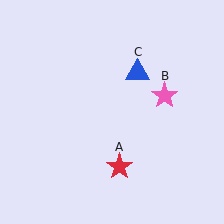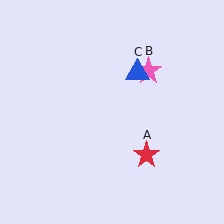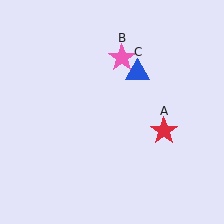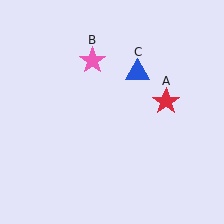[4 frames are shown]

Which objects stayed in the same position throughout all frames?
Blue triangle (object C) remained stationary.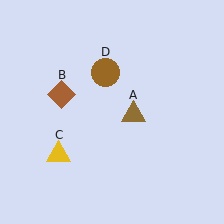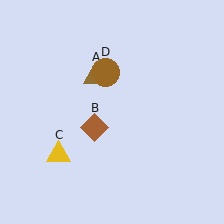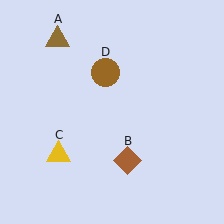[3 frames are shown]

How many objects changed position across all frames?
2 objects changed position: brown triangle (object A), brown diamond (object B).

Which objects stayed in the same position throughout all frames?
Yellow triangle (object C) and brown circle (object D) remained stationary.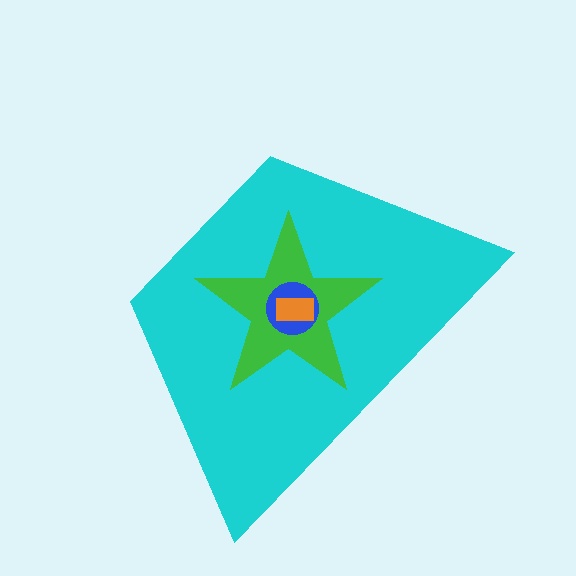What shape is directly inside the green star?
The blue circle.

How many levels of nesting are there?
4.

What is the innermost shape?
The orange rectangle.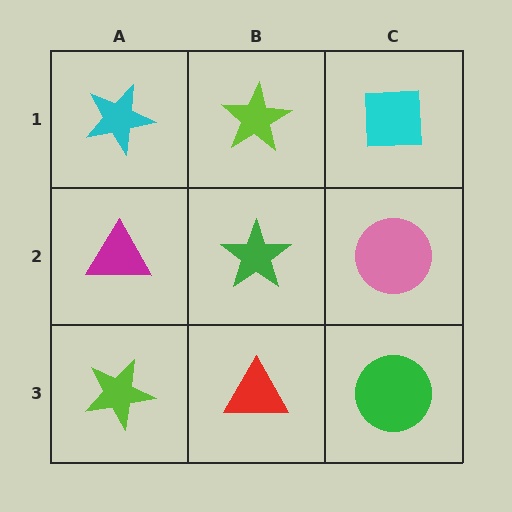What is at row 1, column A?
A cyan star.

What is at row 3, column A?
A lime star.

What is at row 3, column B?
A red triangle.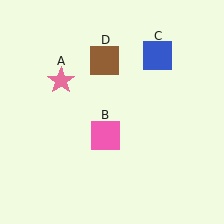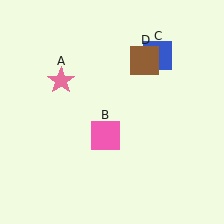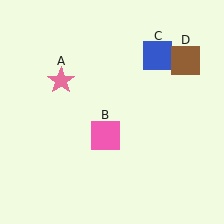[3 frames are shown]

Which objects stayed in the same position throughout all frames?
Pink star (object A) and pink square (object B) and blue square (object C) remained stationary.